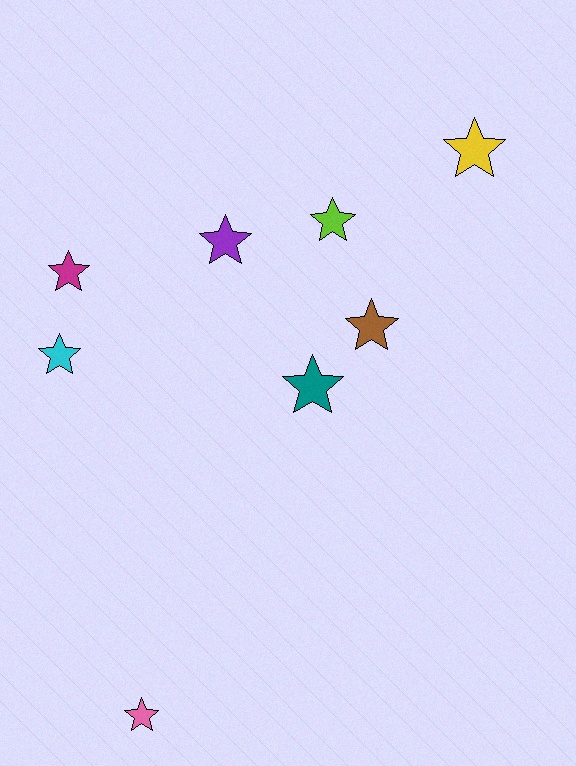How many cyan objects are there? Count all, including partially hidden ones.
There is 1 cyan object.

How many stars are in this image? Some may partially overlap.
There are 8 stars.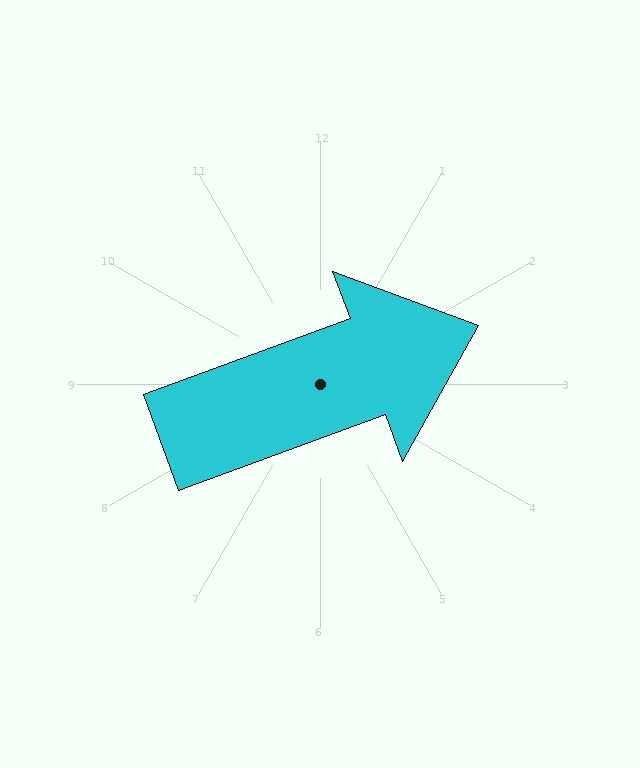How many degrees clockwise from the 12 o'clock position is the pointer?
Approximately 70 degrees.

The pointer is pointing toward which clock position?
Roughly 2 o'clock.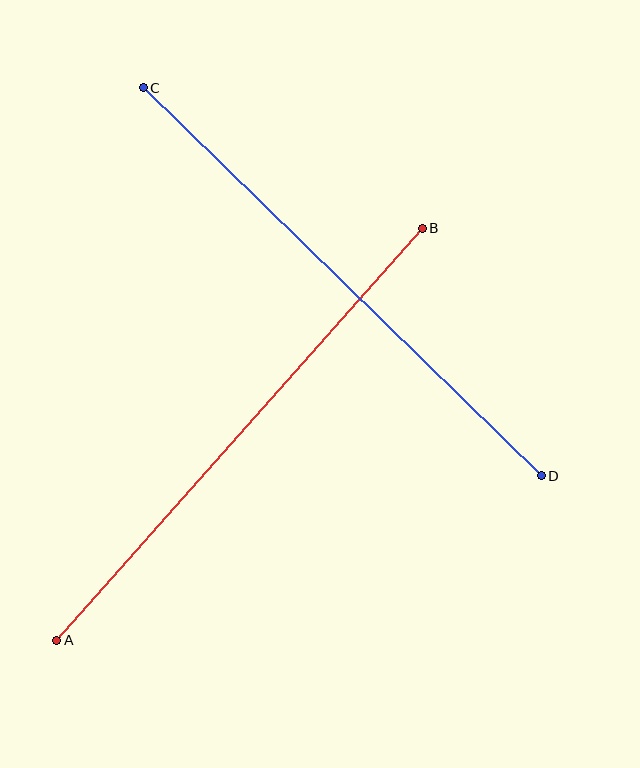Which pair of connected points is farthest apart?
Points C and D are farthest apart.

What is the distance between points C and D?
The distance is approximately 556 pixels.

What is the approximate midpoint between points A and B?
The midpoint is at approximately (239, 434) pixels.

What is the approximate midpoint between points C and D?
The midpoint is at approximately (342, 282) pixels.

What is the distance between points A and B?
The distance is approximately 551 pixels.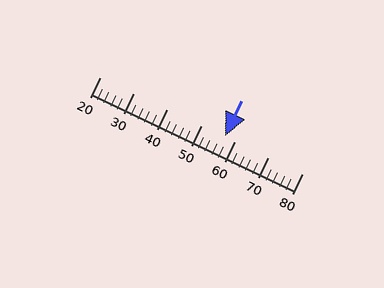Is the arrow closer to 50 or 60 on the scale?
The arrow is closer to 60.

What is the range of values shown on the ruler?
The ruler shows values from 20 to 80.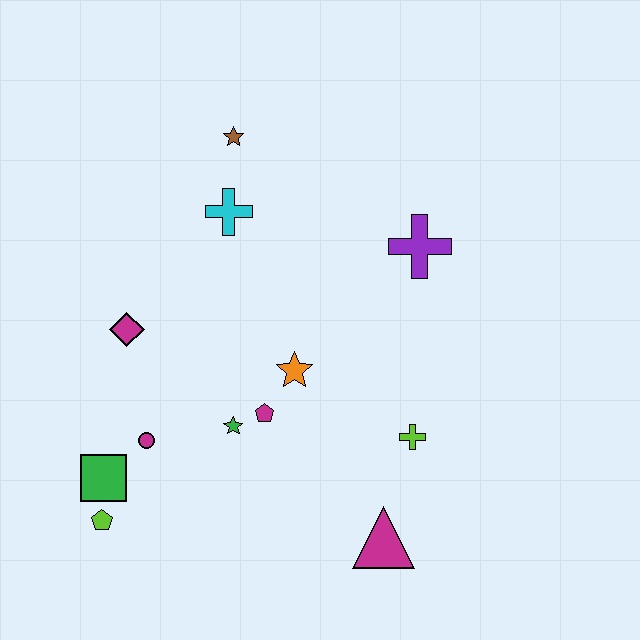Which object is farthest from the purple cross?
The lime pentagon is farthest from the purple cross.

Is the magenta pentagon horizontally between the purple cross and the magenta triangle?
No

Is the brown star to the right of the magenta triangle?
No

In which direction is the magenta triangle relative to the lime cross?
The magenta triangle is below the lime cross.